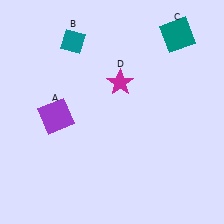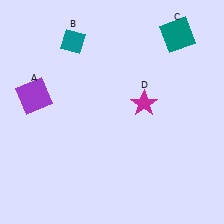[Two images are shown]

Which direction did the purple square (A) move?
The purple square (A) moved left.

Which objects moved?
The objects that moved are: the purple square (A), the magenta star (D).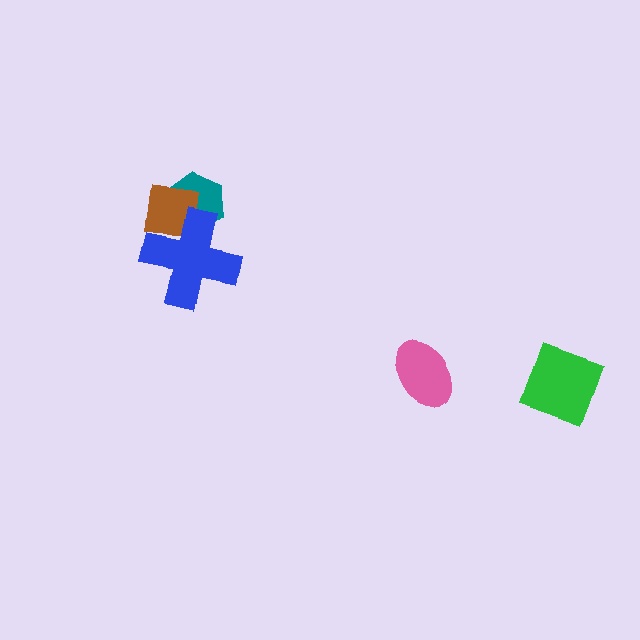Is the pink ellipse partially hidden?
No, no other shape covers it.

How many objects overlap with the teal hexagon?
2 objects overlap with the teal hexagon.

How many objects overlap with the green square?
0 objects overlap with the green square.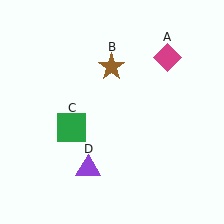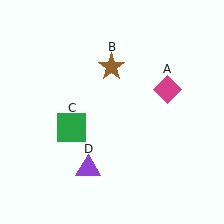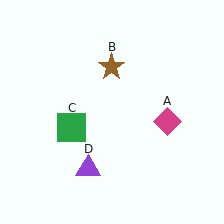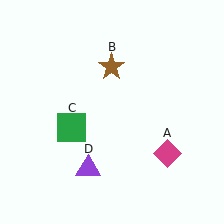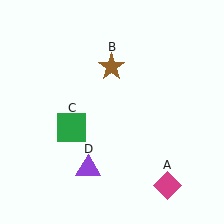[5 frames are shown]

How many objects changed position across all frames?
1 object changed position: magenta diamond (object A).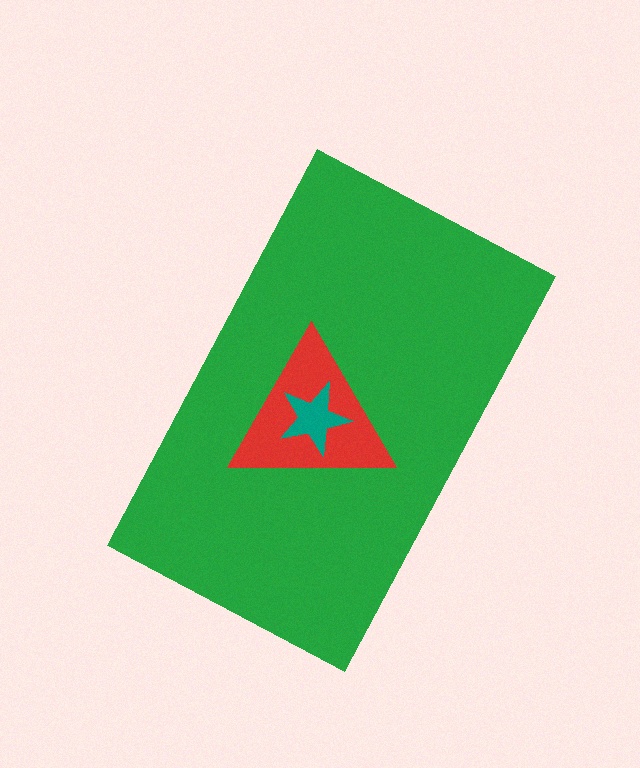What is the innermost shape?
The teal star.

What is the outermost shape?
The green rectangle.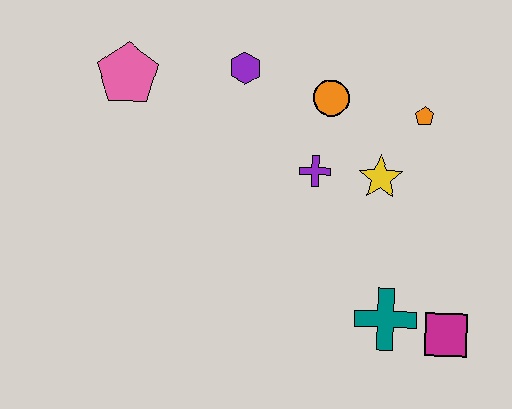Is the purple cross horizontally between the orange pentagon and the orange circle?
No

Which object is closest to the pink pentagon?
The purple hexagon is closest to the pink pentagon.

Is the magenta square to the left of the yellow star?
No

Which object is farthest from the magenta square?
The pink pentagon is farthest from the magenta square.